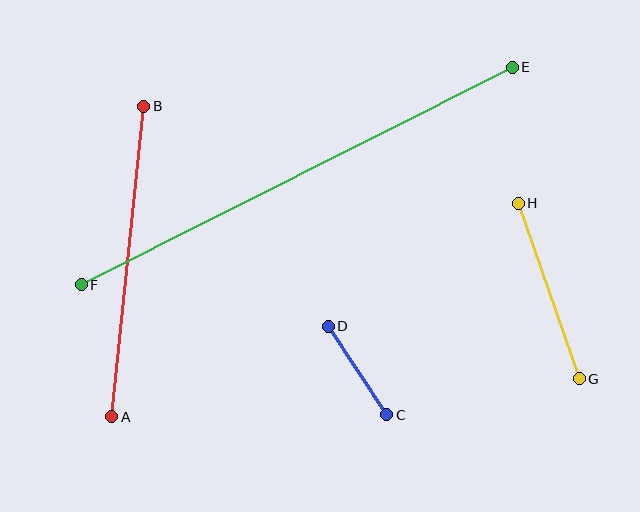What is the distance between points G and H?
The distance is approximately 186 pixels.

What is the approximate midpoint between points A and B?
The midpoint is at approximately (128, 262) pixels.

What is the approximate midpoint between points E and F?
The midpoint is at approximately (297, 176) pixels.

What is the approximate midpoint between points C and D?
The midpoint is at approximately (358, 370) pixels.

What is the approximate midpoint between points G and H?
The midpoint is at approximately (549, 291) pixels.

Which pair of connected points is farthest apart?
Points E and F are farthest apart.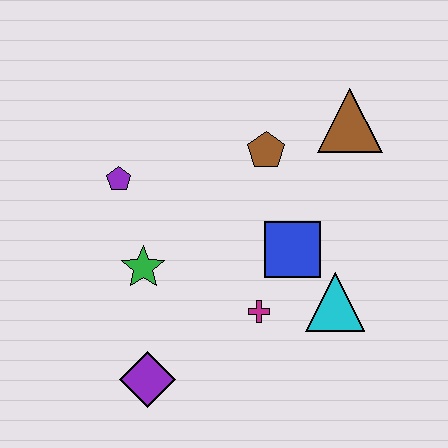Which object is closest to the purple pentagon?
The green star is closest to the purple pentagon.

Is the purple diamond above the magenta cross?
No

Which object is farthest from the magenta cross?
The brown triangle is farthest from the magenta cross.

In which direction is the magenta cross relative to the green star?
The magenta cross is to the right of the green star.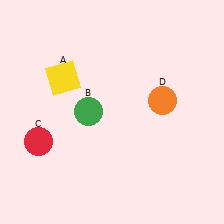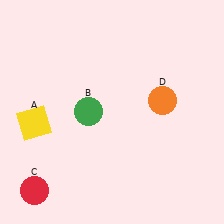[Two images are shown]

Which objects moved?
The objects that moved are: the yellow square (A), the red circle (C).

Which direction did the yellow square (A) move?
The yellow square (A) moved down.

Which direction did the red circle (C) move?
The red circle (C) moved down.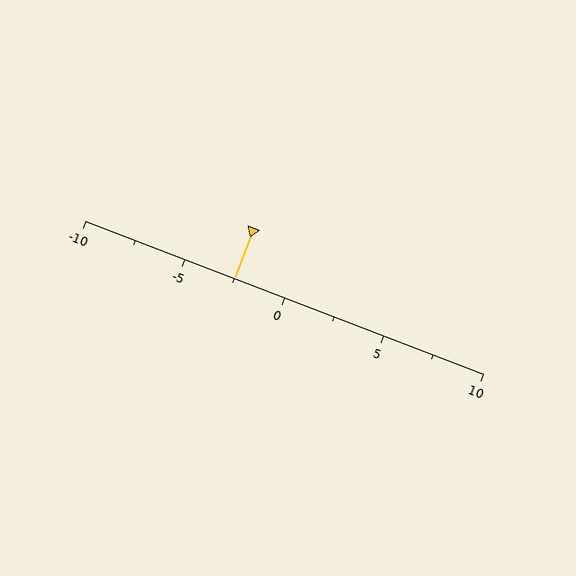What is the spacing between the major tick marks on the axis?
The major ticks are spaced 5 apart.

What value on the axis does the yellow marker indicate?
The marker indicates approximately -2.5.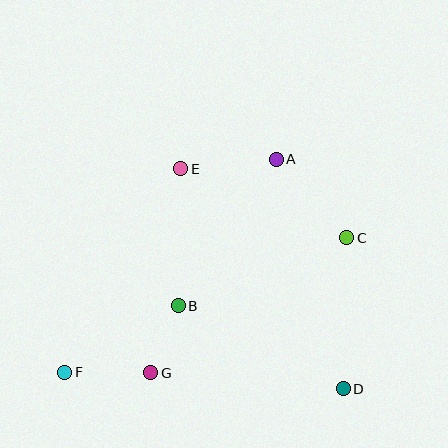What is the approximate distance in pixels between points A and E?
The distance between A and E is approximately 96 pixels.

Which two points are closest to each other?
Points B and G are closest to each other.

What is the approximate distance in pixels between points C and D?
The distance between C and D is approximately 151 pixels.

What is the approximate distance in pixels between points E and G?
The distance between E and G is approximately 206 pixels.